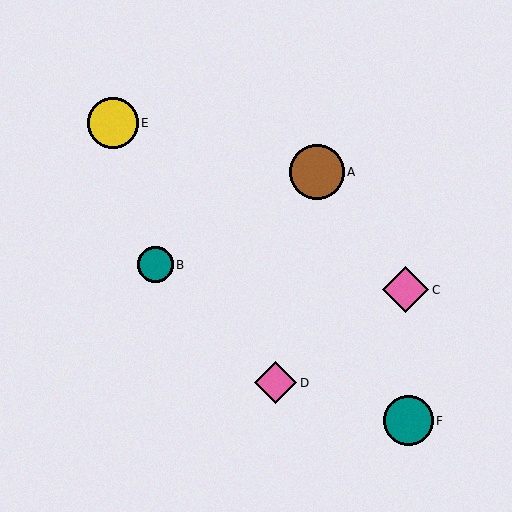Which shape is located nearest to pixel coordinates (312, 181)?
The brown circle (labeled A) at (317, 172) is nearest to that location.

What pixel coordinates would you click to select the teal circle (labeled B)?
Click at (155, 265) to select the teal circle B.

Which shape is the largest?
The brown circle (labeled A) is the largest.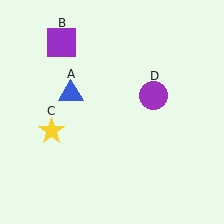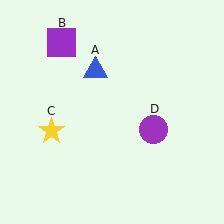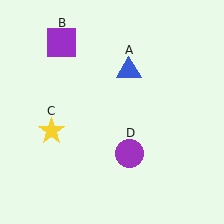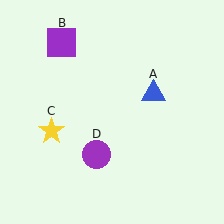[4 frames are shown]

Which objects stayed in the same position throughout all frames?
Purple square (object B) and yellow star (object C) remained stationary.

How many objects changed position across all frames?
2 objects changed position: blue triangle (object A), purple circle (object D).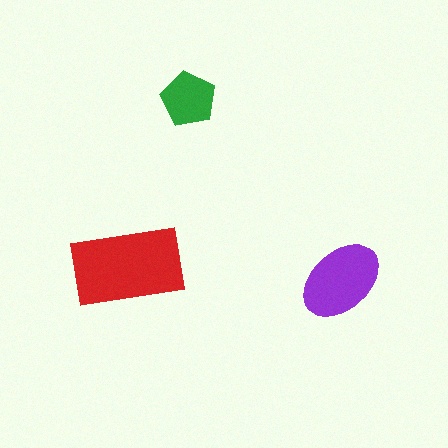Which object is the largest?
The red rectangle.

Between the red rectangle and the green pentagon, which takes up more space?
The red rectangle.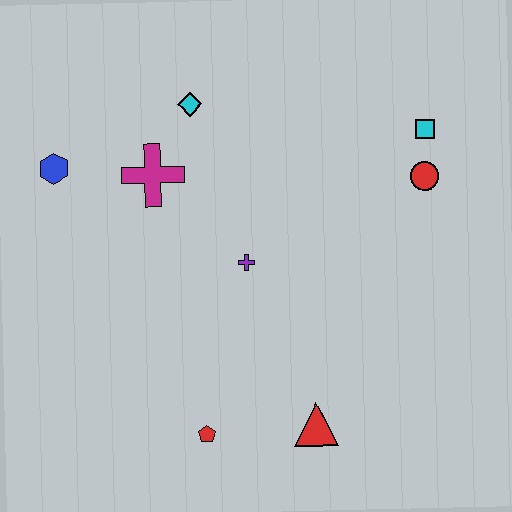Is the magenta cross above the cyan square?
No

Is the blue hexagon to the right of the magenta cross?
No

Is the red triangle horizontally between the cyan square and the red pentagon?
Yes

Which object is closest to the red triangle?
The red pentagon is closest to the red triangle.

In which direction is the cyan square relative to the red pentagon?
The cyan square is above the red pentagon.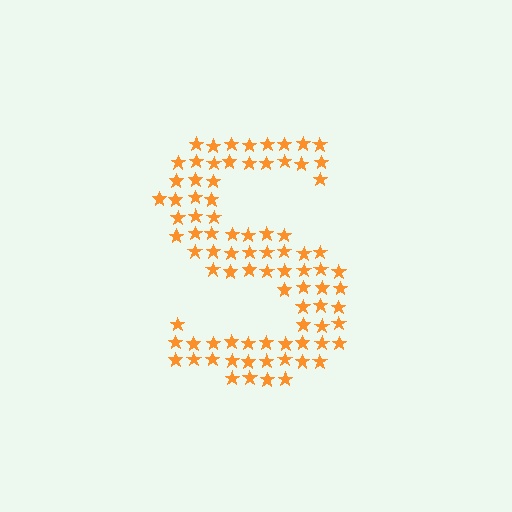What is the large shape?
The large shape is the letter S.